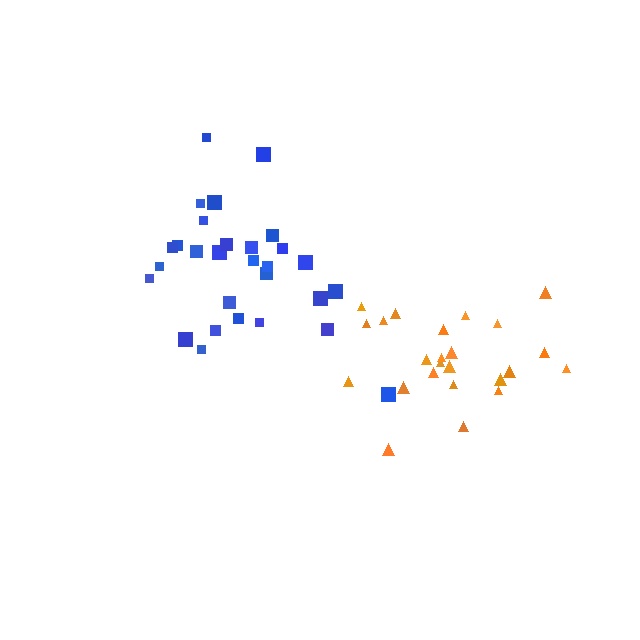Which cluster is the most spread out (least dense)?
Blue.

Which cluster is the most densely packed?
Orange.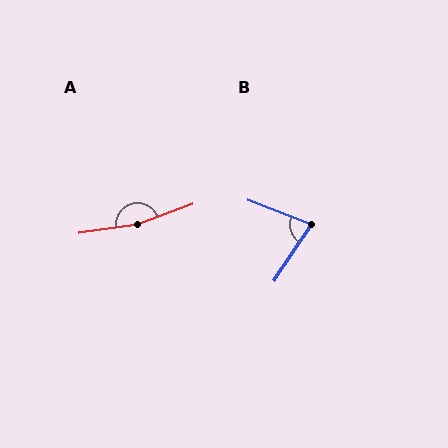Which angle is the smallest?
B, at approximately 78 degrees.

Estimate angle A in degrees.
Approximately 168 degrees.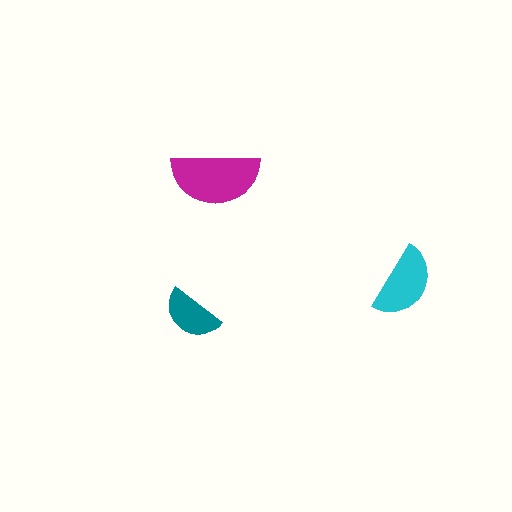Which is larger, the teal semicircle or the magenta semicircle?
The magenta one.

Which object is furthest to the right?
The cyan semicircle is rightmost.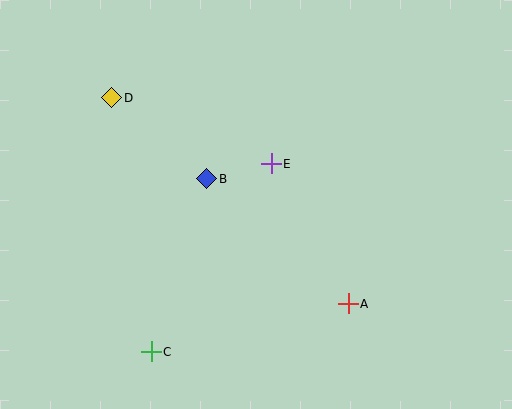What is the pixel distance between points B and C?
The distance between B and C is 181 pixels.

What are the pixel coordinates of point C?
Point C is at (151, 352).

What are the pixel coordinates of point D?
Point D is at (112, 98).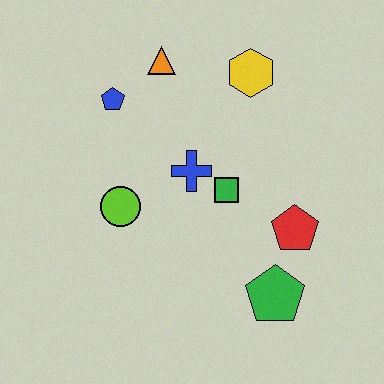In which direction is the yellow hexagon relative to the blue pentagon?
The yellow hexagon is to the right of the blue pentagon.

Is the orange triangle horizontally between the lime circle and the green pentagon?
Yes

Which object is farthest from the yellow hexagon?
The green pentagon is farthest from the yellow hexagon.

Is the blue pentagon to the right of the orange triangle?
No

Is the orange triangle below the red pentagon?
No